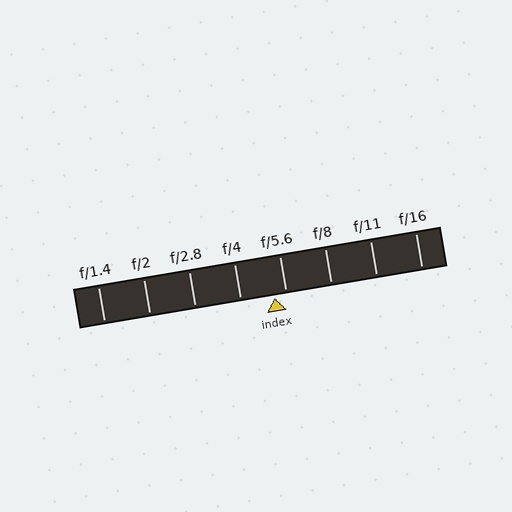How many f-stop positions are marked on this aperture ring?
There are 8 f-stop positions marked.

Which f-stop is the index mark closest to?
The index mark is closest to f/5.6.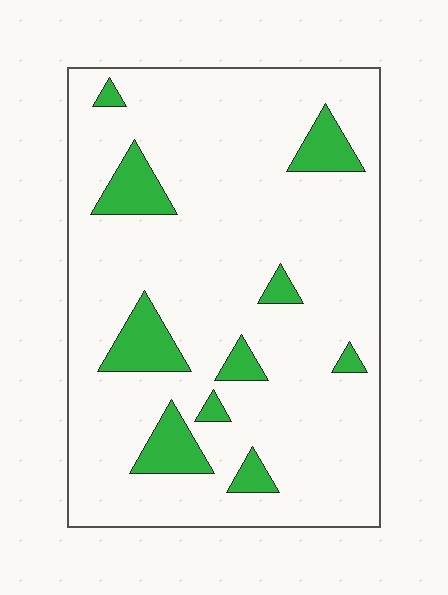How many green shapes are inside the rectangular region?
10.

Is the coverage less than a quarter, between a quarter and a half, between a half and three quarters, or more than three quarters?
Less than a quarter.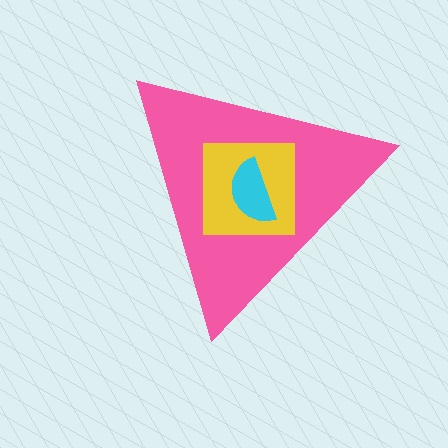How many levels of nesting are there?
3.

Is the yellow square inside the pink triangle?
Yes.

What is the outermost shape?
The pink triangle.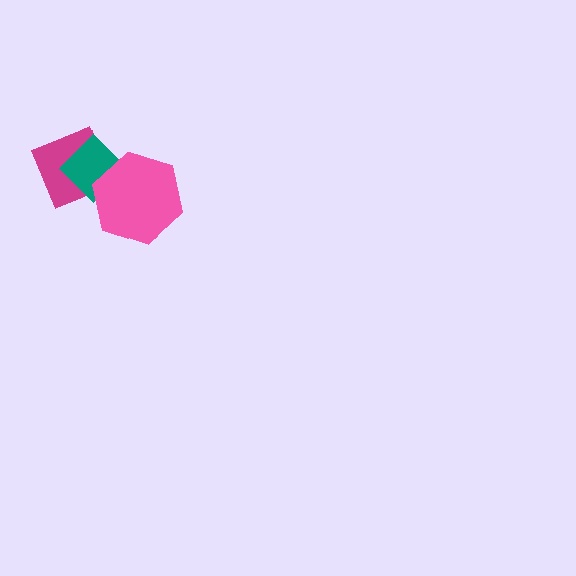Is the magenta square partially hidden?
Yes, it is partially covered by another shape.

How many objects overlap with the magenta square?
1 object overlaps with the magenta square.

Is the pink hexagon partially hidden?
No, no other shape covers it.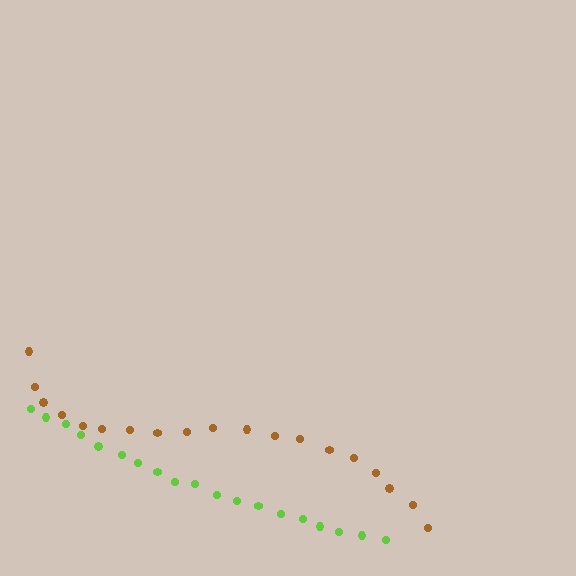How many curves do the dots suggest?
There are 2 distinct paths.